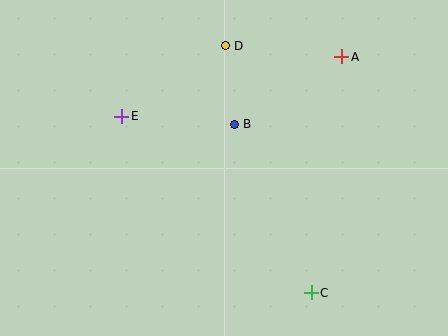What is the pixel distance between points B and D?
The distance between B and D is 79 pixels.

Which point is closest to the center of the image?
Point B at (234, 124) is closest to the center.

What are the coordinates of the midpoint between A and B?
The midpoint between A and B is at (288, 90).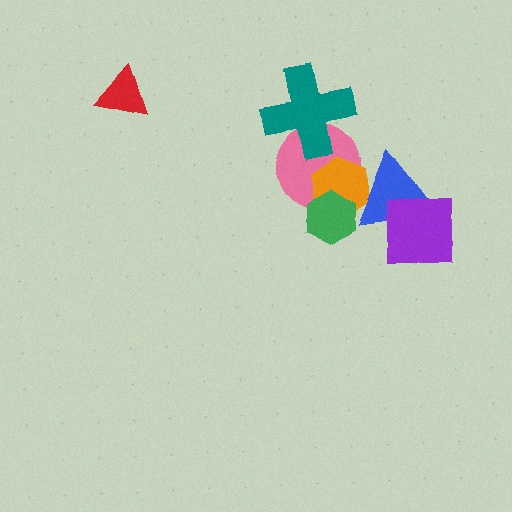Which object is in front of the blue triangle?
The purple square is in front of the blue triangle.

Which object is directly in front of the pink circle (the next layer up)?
The orange hexagon is directly in front of the pink circle.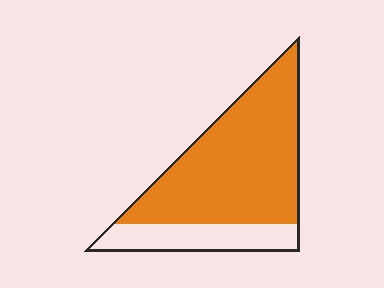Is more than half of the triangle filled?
Yes.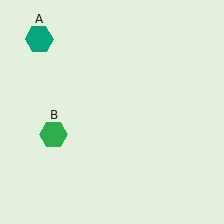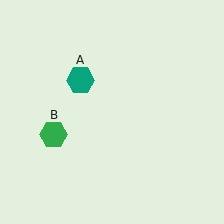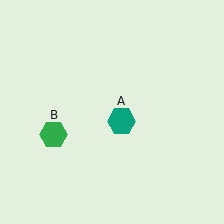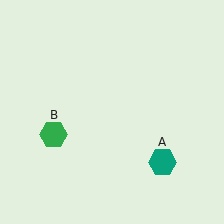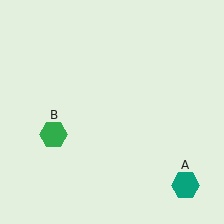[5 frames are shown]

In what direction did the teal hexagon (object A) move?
The teal hexagon (object A) moved down and to the right.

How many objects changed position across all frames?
1 object changed position: teal hexagon (object A).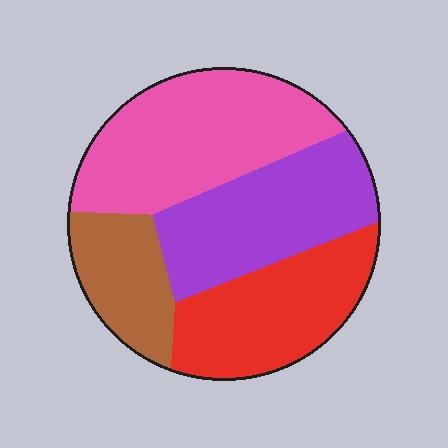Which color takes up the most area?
Pink, at roughly 35%.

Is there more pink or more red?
Pink.